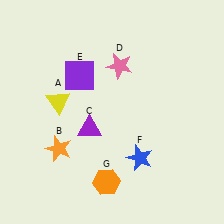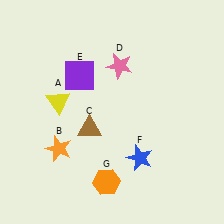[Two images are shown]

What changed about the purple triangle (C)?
In Image 1, C is purple. In Image 2, it changed to brown.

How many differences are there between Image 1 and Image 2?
There is 1 difference between the two images.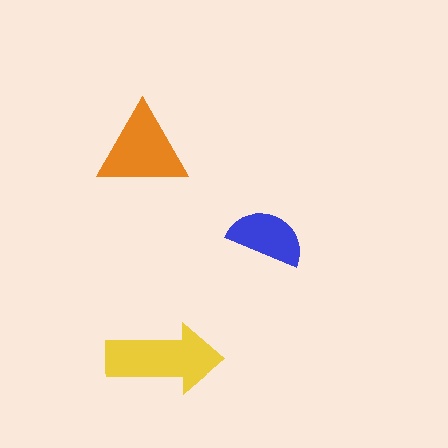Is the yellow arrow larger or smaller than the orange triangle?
Larger.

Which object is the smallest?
The blue semicircle.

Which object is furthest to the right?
The blue semicircle is rightmost.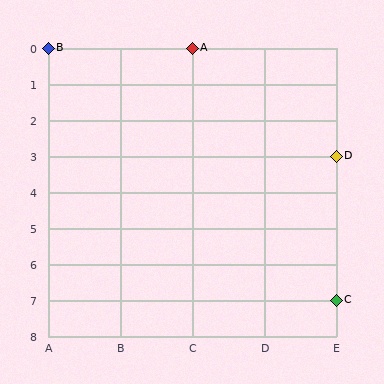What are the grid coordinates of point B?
Point B is at grid coordinates (A, 0).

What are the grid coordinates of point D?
Point D is at grid coordinates (E, 3).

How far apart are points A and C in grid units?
Points A and C are 2 columns and 7 rows apart (about 7.3 grid units diagonally).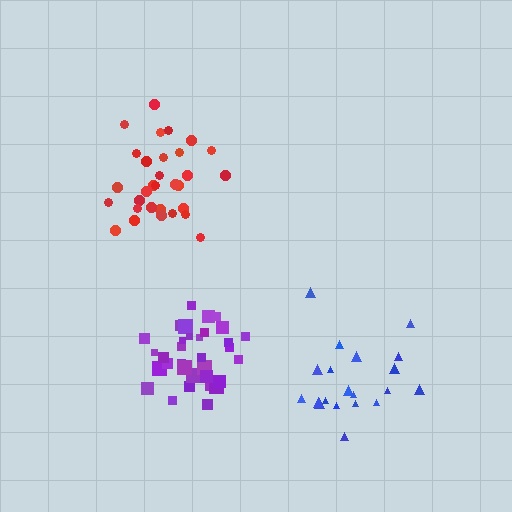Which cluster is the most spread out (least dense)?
Red.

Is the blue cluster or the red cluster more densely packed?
Blue.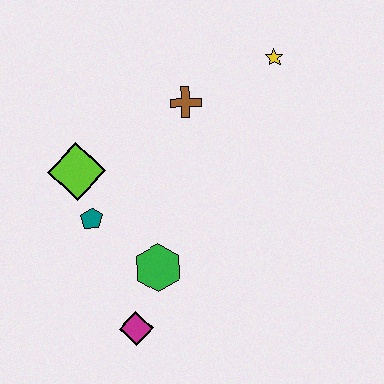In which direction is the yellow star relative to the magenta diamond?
The yellow star is above the magenta diamond.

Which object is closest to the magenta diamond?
The green hexagon is closest to the magenta diamond.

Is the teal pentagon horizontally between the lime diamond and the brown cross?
Yes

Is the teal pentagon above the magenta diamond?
Yes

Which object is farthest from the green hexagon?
The yellow star is farthest from the green hexagon.